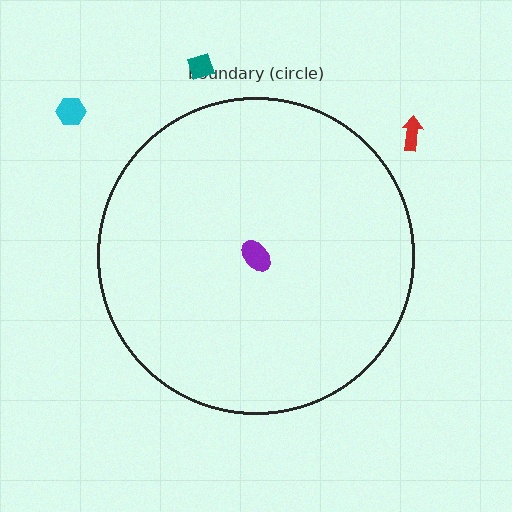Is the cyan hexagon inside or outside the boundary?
Outside.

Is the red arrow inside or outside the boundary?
Outside.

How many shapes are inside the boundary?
1 inside, 3 outside.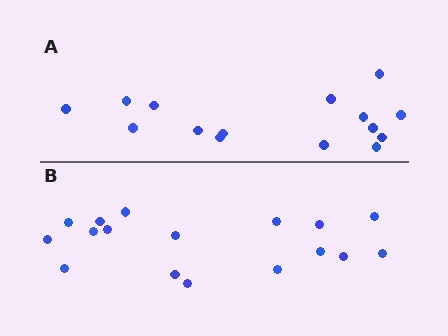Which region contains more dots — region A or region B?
Region B (the bottom region) has more dots.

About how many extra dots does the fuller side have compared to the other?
Region B has just a few more — roughly 2 or 3 more dots than region A.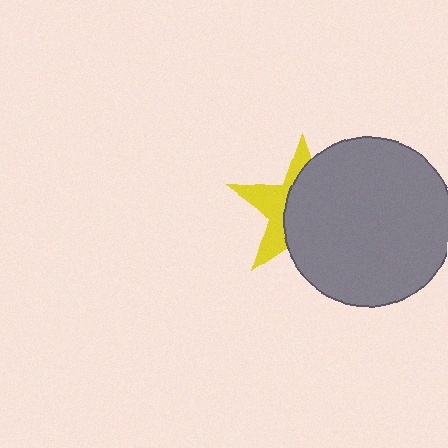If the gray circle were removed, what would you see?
You would see the complete yellow star.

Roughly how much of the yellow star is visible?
A small part of it is visible (roughly 39%).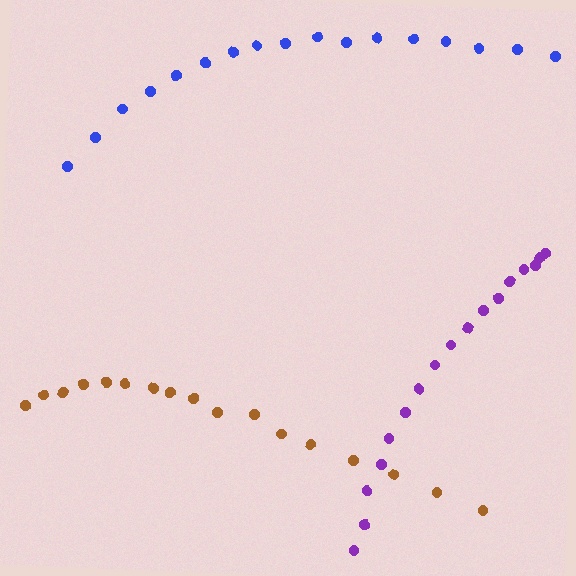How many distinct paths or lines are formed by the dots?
There are 3 distinct paths.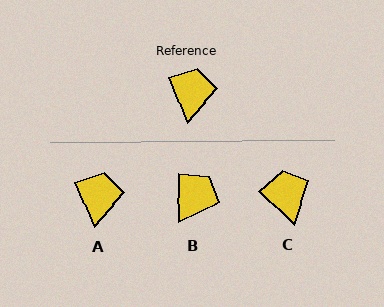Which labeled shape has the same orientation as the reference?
A.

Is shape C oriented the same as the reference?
No, it is off by about 24 degrees.